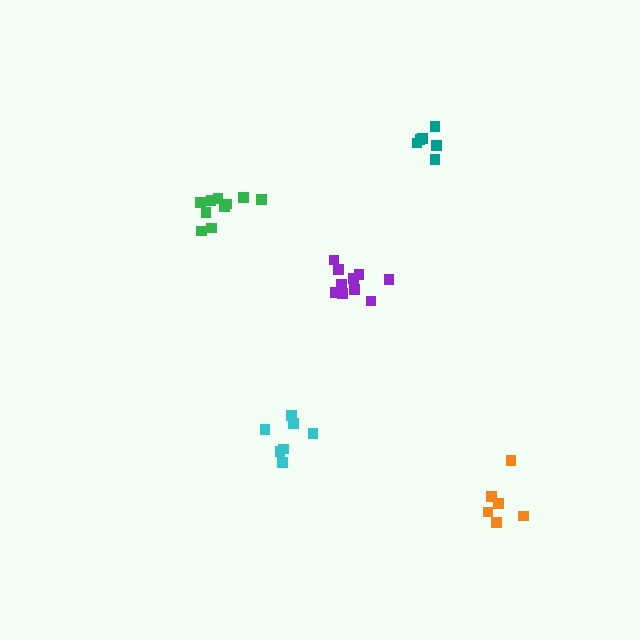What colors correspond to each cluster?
The clusters are colored: cyan, orange, purple, green, teal.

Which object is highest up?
The teal cluster is topmost.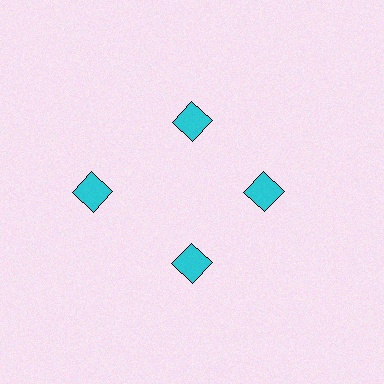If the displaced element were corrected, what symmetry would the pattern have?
It would have 4-fold rotational symmetry — the pattern would map onto itself every 90 degrees.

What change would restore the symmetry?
The symmetry would be restored by moving it inward, back onto the ring so that all 4 squares sit at equal angles and equal distance from the center.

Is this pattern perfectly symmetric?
No. The 4 cyan squares are arranged in a ring, but one element near the 9 o'clock position is pushed outward from the center, breaking the 4-fold rotational symmetry.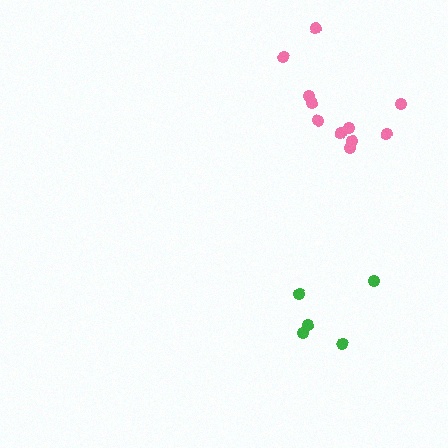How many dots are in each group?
Group 1: 11 dots, Group 2: 5 dots (16 total).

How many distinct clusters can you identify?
There are 2 distinct clusters.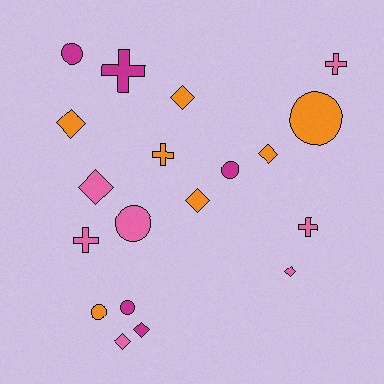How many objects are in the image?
There are 19 objects.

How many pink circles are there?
There is 1 pink circle.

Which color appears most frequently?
Orange, with 7 objects.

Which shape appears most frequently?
Diamond, with 8 objects.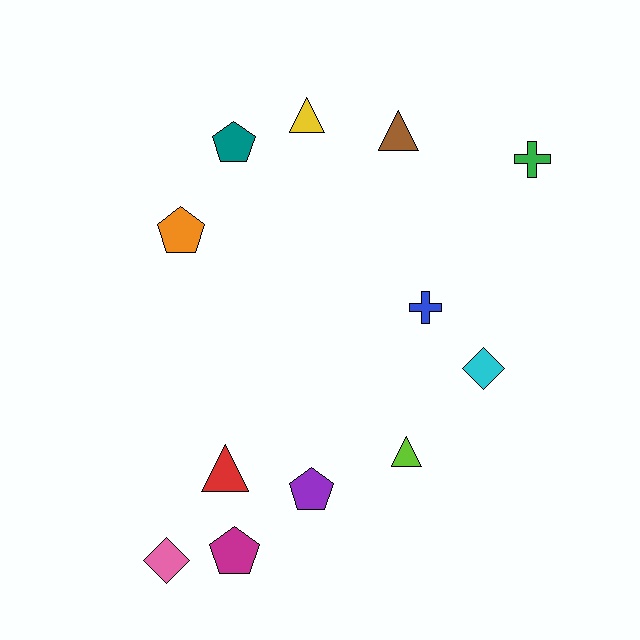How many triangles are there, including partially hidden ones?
There are 4 triangles.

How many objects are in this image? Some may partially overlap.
There are 12 objects.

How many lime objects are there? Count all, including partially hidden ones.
There is 1 lime object.